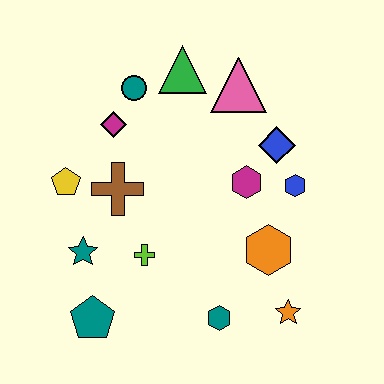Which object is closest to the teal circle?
The magenta diamond is closest to the teal circle.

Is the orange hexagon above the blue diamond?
No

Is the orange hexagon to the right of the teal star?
Yes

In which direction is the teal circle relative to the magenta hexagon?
The teal circle is to the left of the magenta hexagon.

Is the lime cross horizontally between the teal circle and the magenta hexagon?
Yes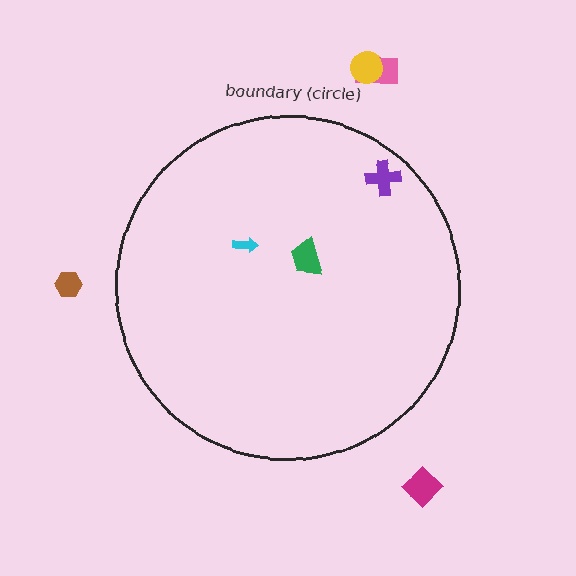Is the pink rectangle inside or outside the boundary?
Outside.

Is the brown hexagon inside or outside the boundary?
Outside.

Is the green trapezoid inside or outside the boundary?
Inside.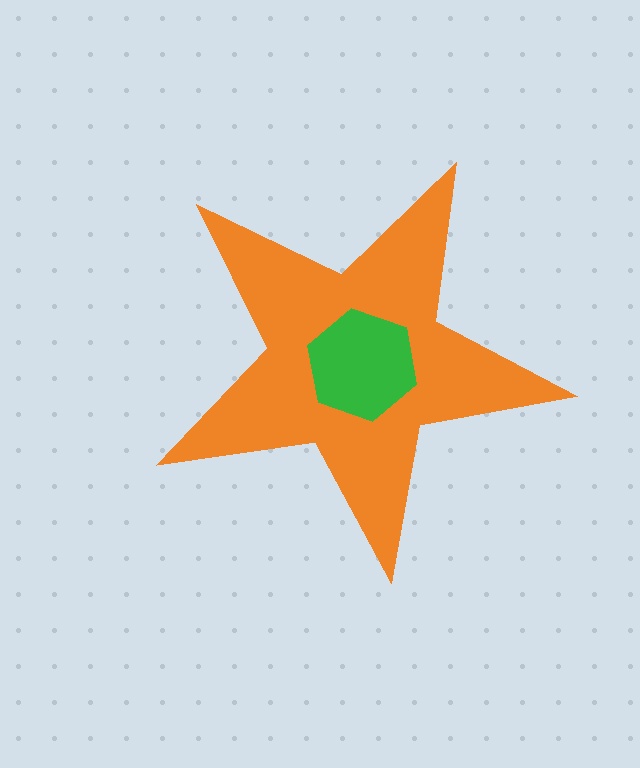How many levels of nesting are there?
2.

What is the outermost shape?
The orange star.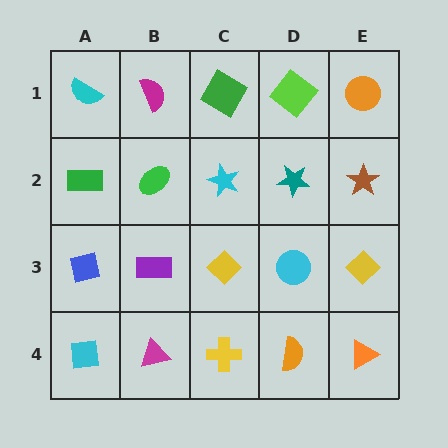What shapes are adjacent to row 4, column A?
A blue square (row 3, column A), a magenta triangle (row 4, column B).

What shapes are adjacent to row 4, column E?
A yellow diamond (row 3, column E), an orange semicircle (row 4, column D).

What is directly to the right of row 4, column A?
A magenta triangle.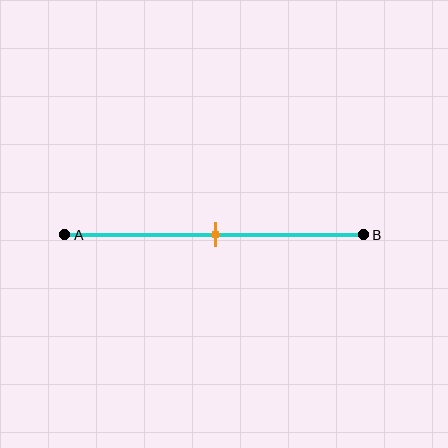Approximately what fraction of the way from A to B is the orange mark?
The orange mark is approximately 50% of the way from A to B.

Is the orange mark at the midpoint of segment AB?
Yes, the mark is approximately at the midpoint.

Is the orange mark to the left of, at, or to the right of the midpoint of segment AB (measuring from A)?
The orange mark is approximately at the midpoint of segment AB.